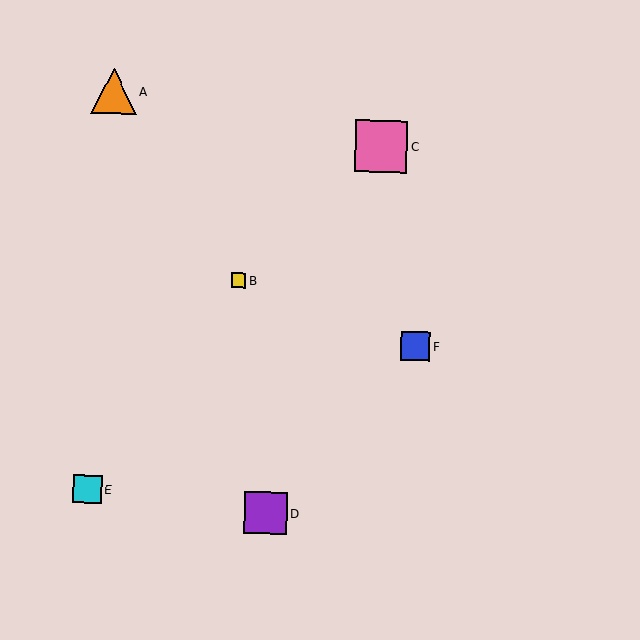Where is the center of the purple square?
The center of the purple square is at (266, 513).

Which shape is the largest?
The pink square (labeled C) is the largest.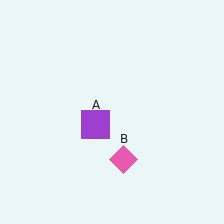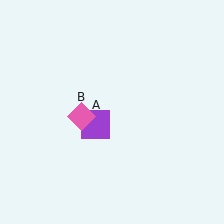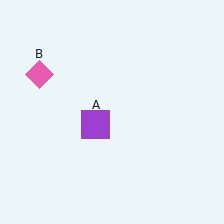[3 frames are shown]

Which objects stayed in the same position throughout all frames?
Purple square (object A) remained stationary.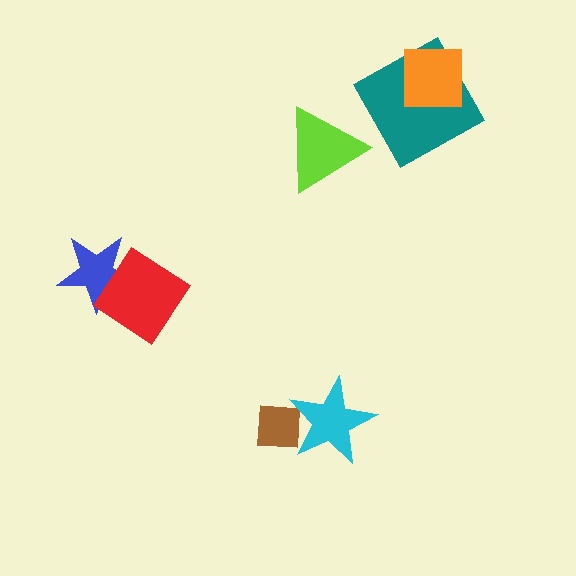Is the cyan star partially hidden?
No, no other shape covers it.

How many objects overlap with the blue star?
1 object overlaps with the blue star.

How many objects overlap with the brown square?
1 object overlaps with the brown square.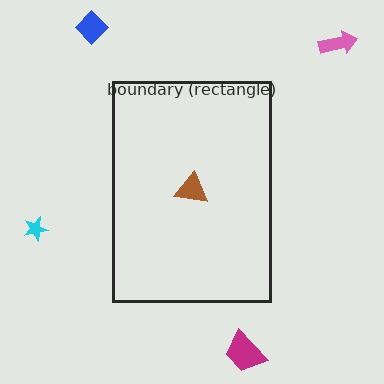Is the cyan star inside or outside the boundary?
Outside.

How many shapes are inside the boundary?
1 inside, 4 outside.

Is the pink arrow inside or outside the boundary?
Outside.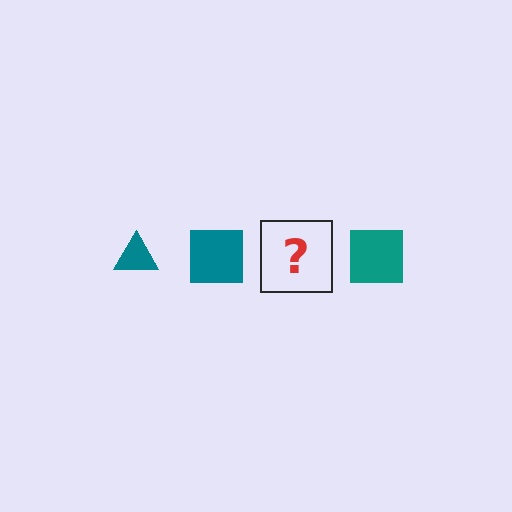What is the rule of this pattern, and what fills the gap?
The rule is that the pattern cycles through triangle, square shapes in teal. The gap should be filled with a teal triangle.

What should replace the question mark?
The question mark should be replaced with a teal triangle.